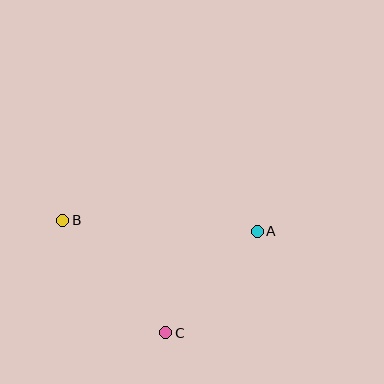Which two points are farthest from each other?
Points A and B are farthest from each other.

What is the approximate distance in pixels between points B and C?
The distance between B and C is approximately 152 pixels.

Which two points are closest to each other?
Points A and C are closest to each other.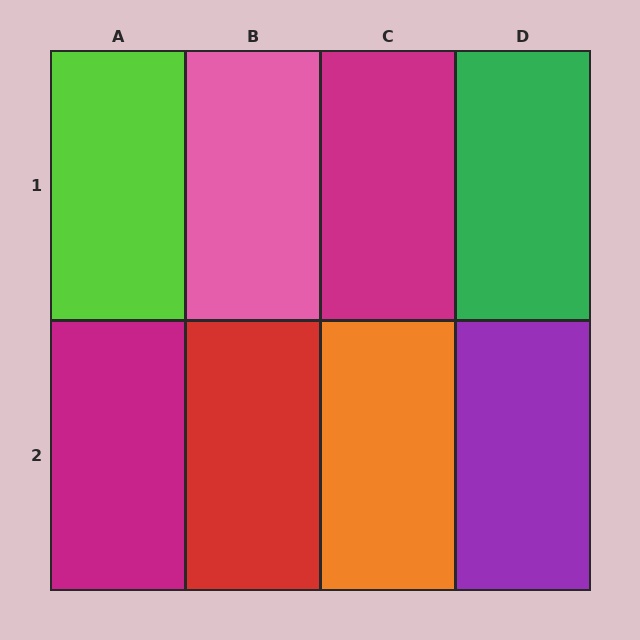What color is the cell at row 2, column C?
Orange.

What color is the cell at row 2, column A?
Magenta.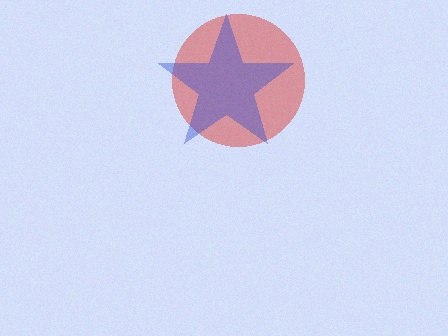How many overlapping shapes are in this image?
There are 2 overlapping shapes in the image.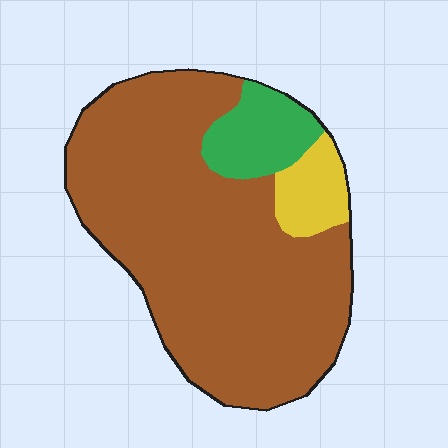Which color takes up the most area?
Brown, at roughly 80%.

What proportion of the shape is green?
Green covers 11% of the shape.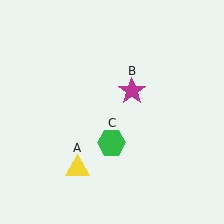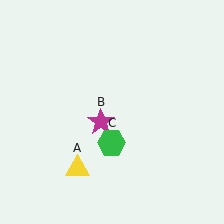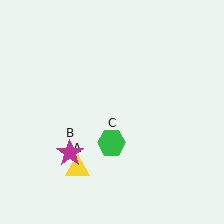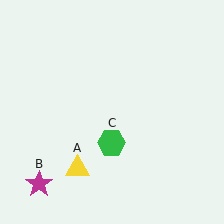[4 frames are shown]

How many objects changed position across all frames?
1 object changed position: magenta star (object B).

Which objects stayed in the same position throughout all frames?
Yellow triangle (object A) and green hexagon (object C) remained stationary.